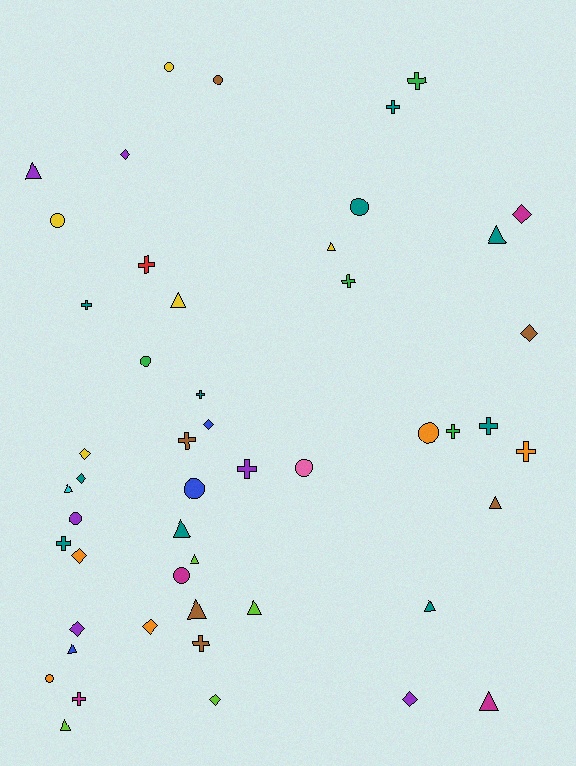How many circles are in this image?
There are 11 circles.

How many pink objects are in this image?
There is 1 pink object.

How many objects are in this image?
There are 50 objects.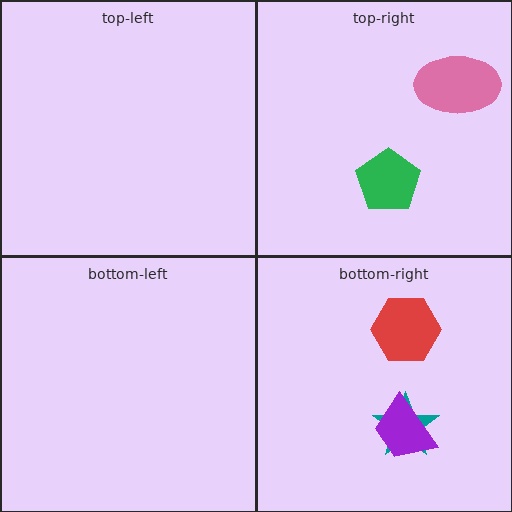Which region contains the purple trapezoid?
The bottom-right region.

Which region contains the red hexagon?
The bottom-right region.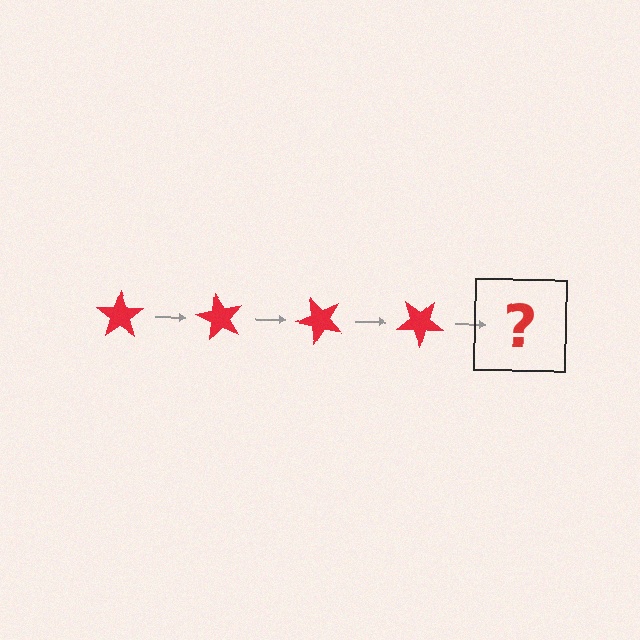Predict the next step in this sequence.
The next step is a red star rotated 240 degrees.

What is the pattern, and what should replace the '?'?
The pattern is that the star rotates 60 degrees each step. The '?' should be a red star rotated 240 degrees.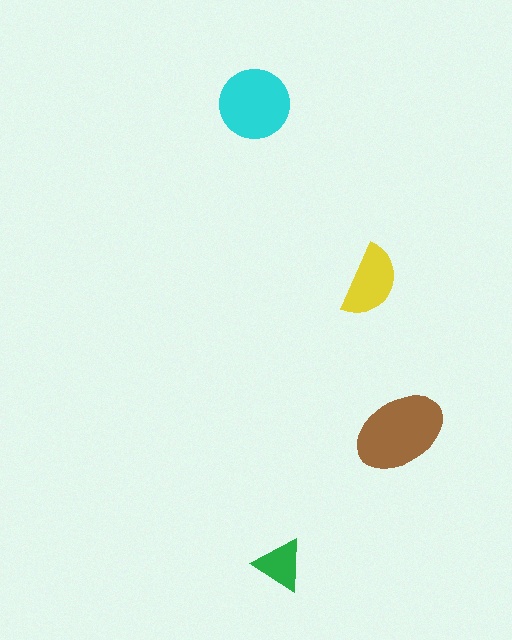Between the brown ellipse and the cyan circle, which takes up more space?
The brown ellipse.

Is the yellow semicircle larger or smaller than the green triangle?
Larger.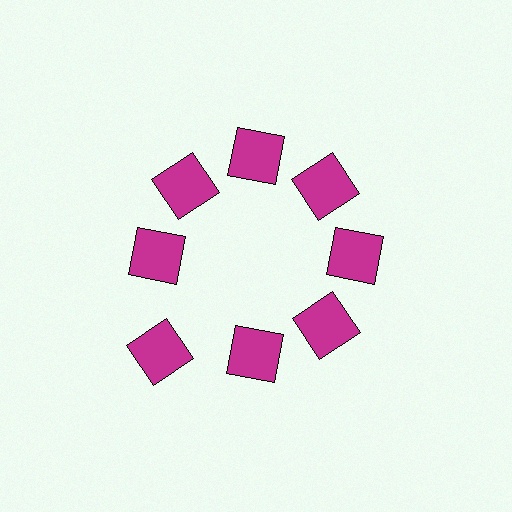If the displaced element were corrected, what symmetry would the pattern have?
It would have 8-fold rotational symmetry — the pattern would map onto itself every 45 degrees.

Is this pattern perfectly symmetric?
No. The 8 magenta squares are arranged in a ring, but one element near the 8 o'clock position is pushed outward from the center, breaking the 8-fold rotational symmetry.